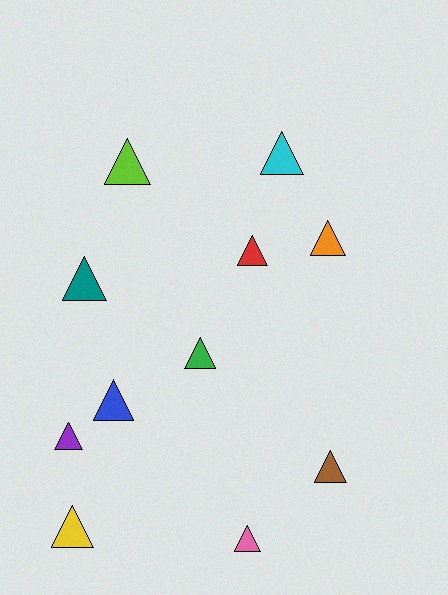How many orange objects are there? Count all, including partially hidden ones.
There is 1 orange object.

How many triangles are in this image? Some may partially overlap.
There are 11 triangles.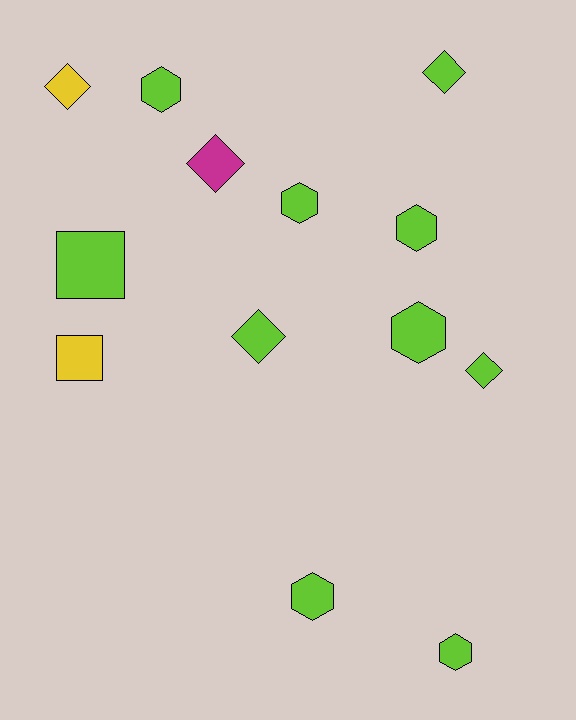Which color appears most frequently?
Lime, with 10 objects.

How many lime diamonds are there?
There are 3 lime diamonds.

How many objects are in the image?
There are 13 objects.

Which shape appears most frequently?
Hexagon, with 6 objects.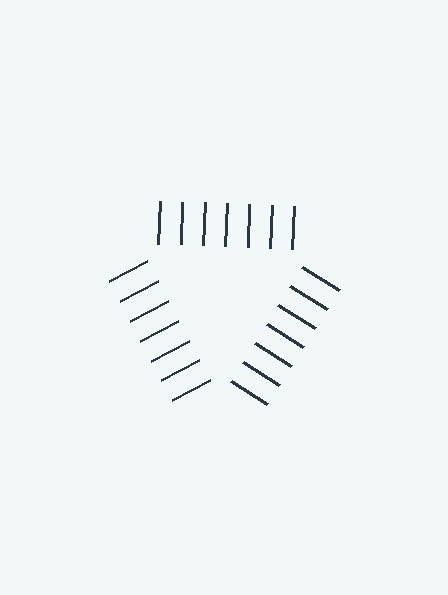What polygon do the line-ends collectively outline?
An illusory triangle — the line segments terminate on its edges but no continuous stroke is drawn.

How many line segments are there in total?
21 — 7 along each of the 3 edges.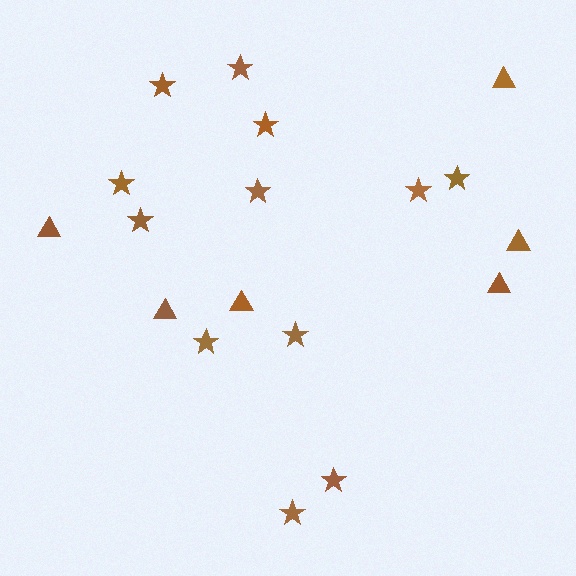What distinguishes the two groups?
There are 2 groups: one group of stars (12) and one group of triangles (6).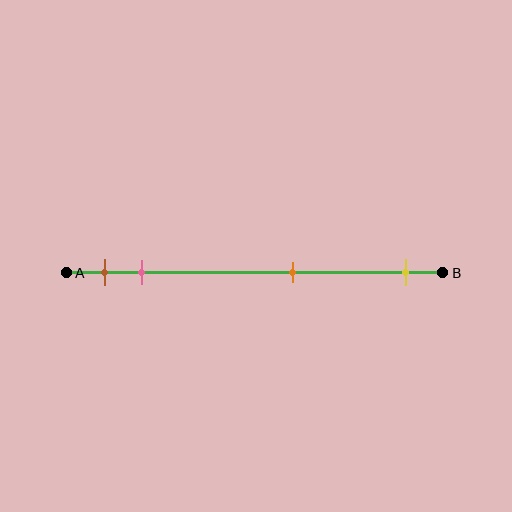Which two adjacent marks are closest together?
The brown and pink marks are the closest adjacent pair.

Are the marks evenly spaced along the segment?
No, the marks are not evenly spaced.